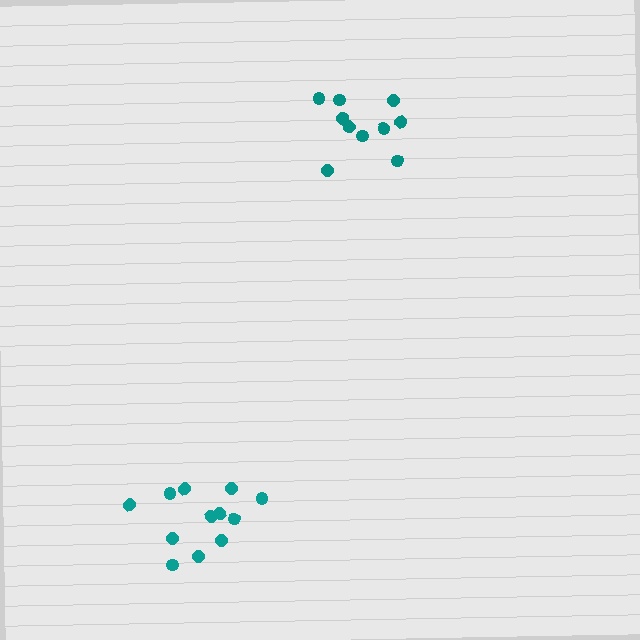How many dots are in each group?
Group 1: 10 dots, Group 2: 12 dots (22 total).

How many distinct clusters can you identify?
There are 2 distinct clusters.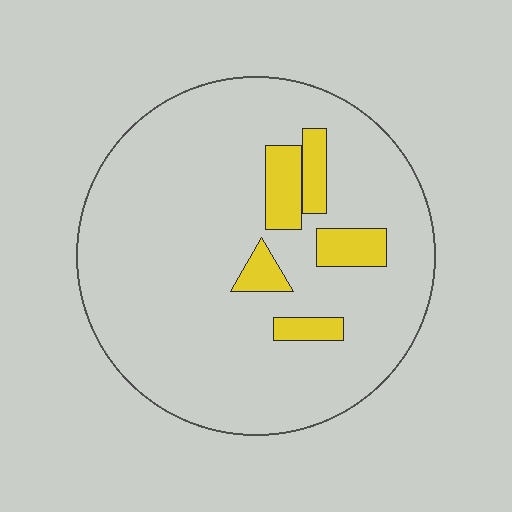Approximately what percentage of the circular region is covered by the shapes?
Approximately 10%.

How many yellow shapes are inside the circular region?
5.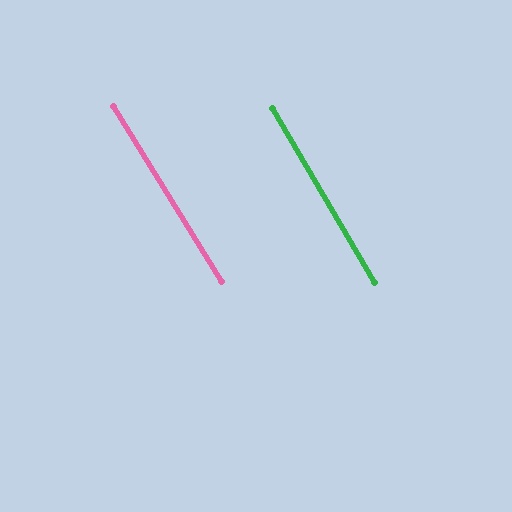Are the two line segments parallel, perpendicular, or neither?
Parallel — their directions differ by only 1.1°.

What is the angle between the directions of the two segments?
Approximately 1 degree.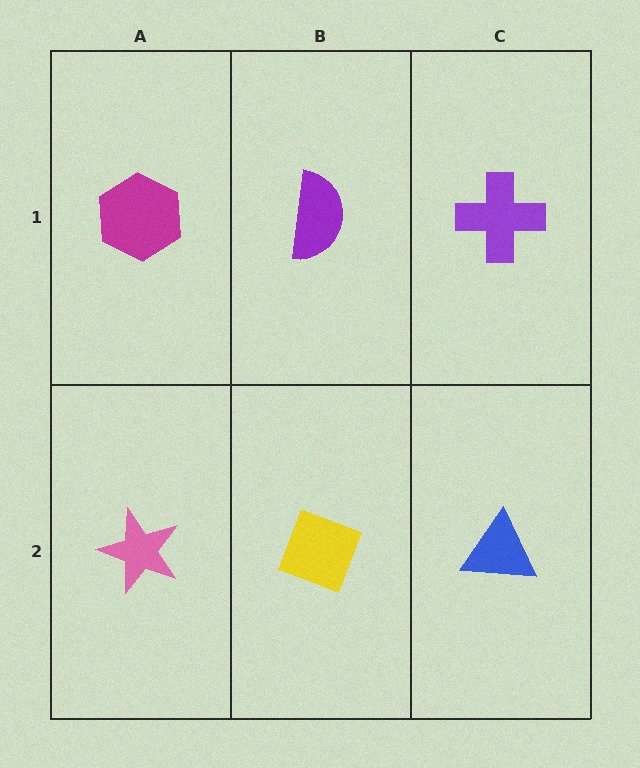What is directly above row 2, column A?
A magenta hexagon.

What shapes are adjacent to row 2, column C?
A purple cross (row 1, column C), a yellow diamond (row 2, column B).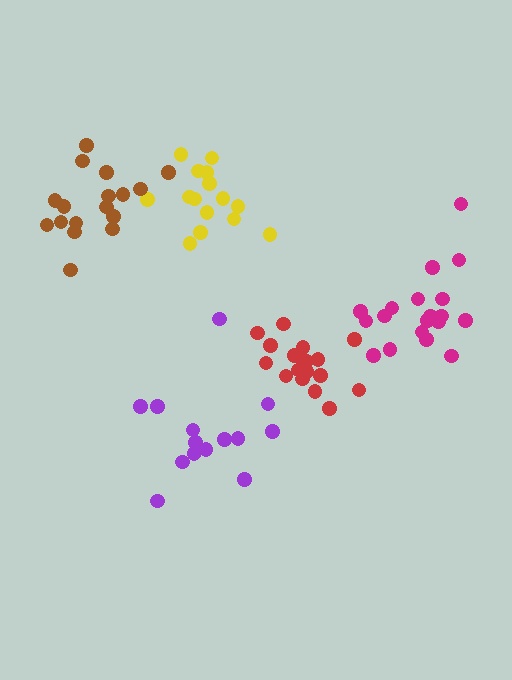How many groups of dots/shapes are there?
There are 5 groups.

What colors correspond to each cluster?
The clusters are colored: yellow, red, purple, magenta, brown.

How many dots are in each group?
Group 1: 15 dots, Group 2: 19 dots, Group 3: 15 dots, Group 4: 19 dots, Group 5: 17 dots (85 total).